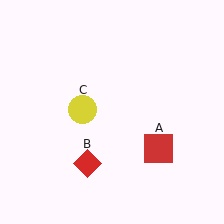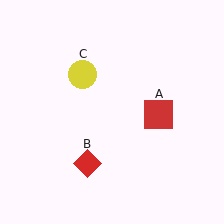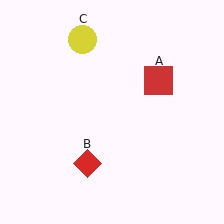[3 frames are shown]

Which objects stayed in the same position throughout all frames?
Red diamond (object B) remained stationary.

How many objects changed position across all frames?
2 objects changed position: red square (object A), yellow circle (object C).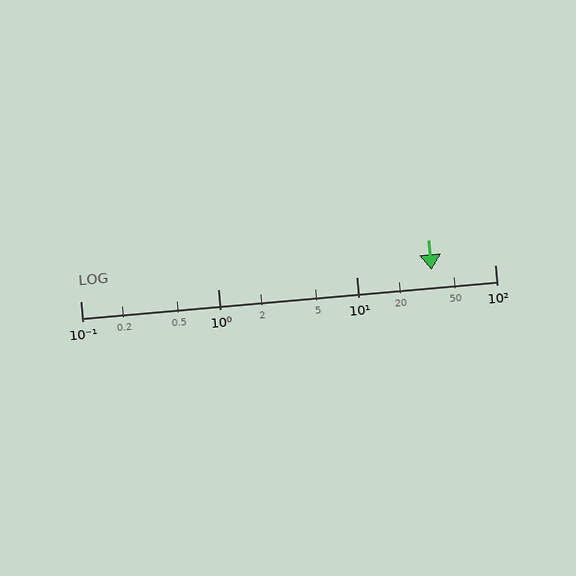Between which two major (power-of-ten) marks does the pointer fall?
The pointer is between 10 and 100.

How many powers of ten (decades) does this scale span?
The scale spans 3 decades, from 0.1 to 100.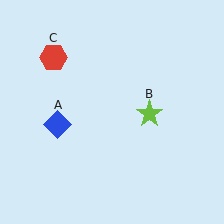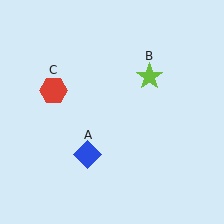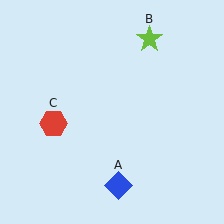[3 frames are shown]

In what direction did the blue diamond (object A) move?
The blue diamond (object A) moved down and to the right.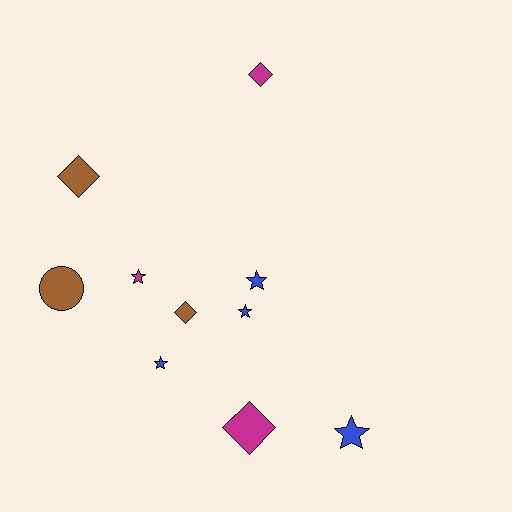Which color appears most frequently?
Blue, with 4 objects.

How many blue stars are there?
There are 4 blue stars.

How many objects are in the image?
There are 10 objects.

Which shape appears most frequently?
Star, with 5 objects.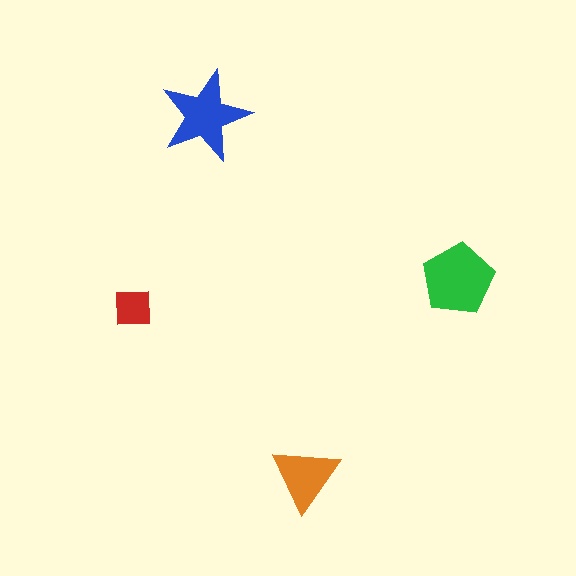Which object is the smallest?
The red square.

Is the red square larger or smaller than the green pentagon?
Smaller.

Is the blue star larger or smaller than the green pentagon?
Smaller.